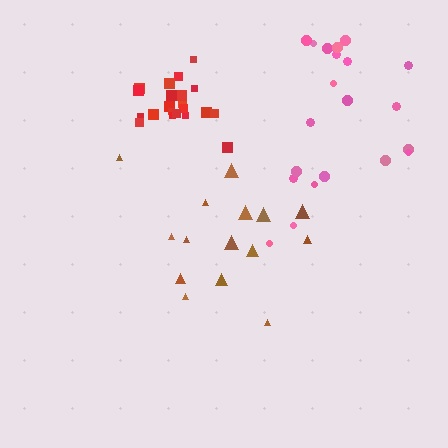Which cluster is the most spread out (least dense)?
Pink.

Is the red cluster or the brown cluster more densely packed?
Red.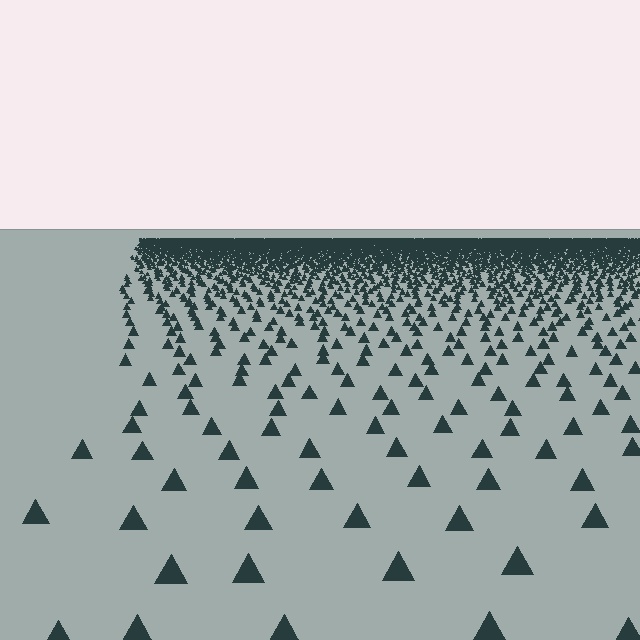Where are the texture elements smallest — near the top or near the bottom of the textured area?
Near the top.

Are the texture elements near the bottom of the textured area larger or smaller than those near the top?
Larger. Near the bottom, elements are closer to the viewer and appear at a bigger on-screen size.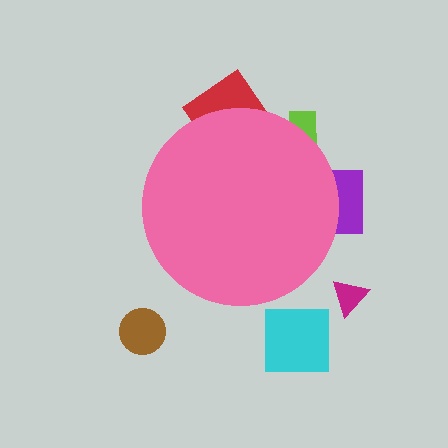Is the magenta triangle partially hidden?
No, the magenta triangle is fully visible.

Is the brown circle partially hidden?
No, the brown circle is fully visible.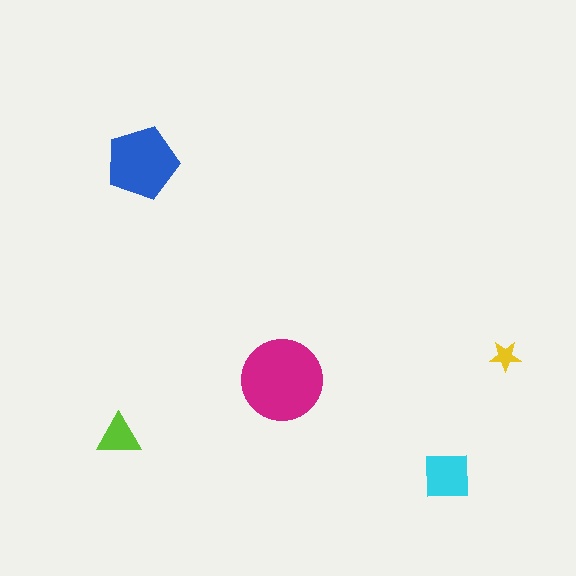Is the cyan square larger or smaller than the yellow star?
Larger.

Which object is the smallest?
The yellow star.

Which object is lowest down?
The cyan square is bottommost.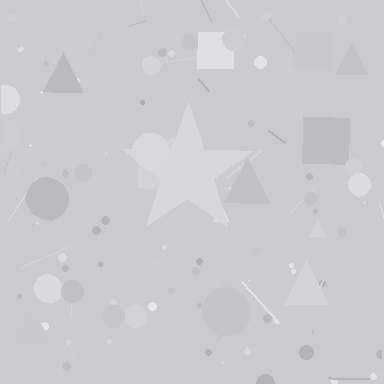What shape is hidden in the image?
A star is hidden in the image.